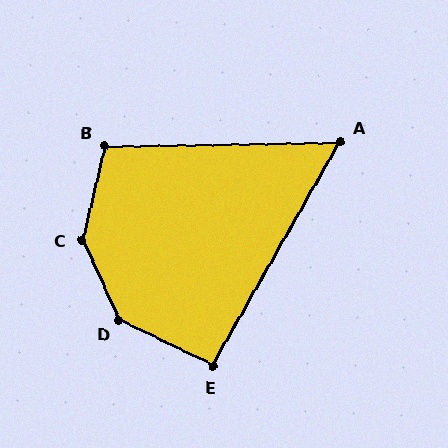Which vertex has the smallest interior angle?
A, at approximately 59 degrees.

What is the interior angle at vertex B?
Approximately 104 degrees (obtuse).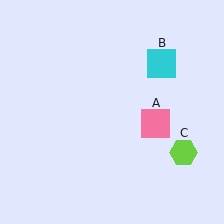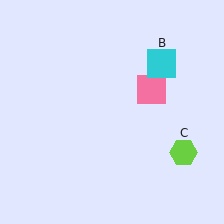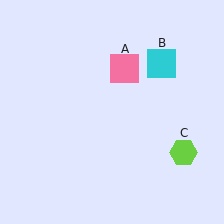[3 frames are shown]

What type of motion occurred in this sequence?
The pink square (object A) rotated counterclockwise around the center of the scene.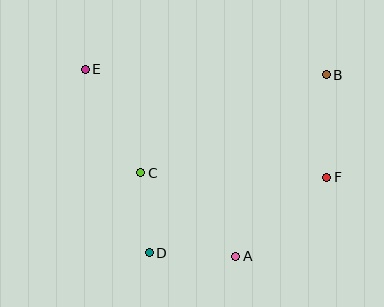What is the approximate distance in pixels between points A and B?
The distance between A and B is approximately 203 pixels.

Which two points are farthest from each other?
Points E and F are farthest from each other.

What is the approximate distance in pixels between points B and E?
The distance between B and E is approximately 241 pixels.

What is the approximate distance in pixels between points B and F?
The distance between B and F is approximately 103 pixels.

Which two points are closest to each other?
Points C and D are closest to each other.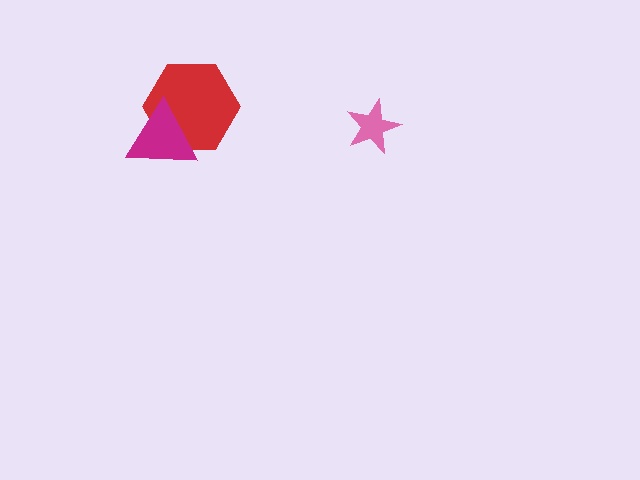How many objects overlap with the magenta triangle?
1 object overlaps with the magenta triangle.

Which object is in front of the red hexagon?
The magenta triangle is in front of the red hexagon.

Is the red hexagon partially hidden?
Yes, it is partially covered by another shape.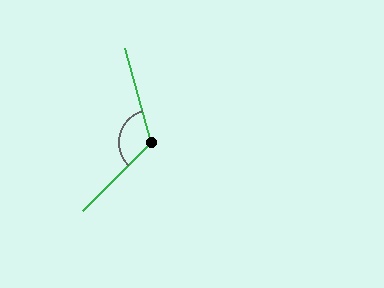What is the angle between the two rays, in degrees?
Approximately 120 degrees.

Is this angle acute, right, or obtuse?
It is obtuse.